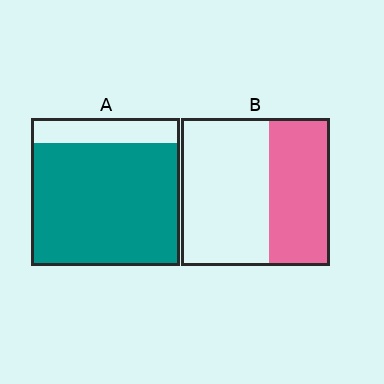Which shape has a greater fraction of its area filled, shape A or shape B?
Shape A.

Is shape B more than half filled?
No.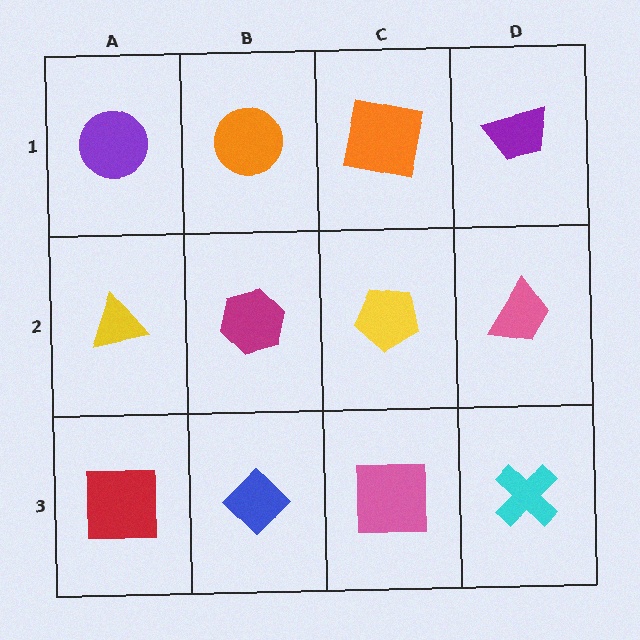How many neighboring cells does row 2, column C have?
4.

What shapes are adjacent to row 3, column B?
A magenta hexagon (row 2, column B), a red square (row 3, column A), a pink square (row 3, column C).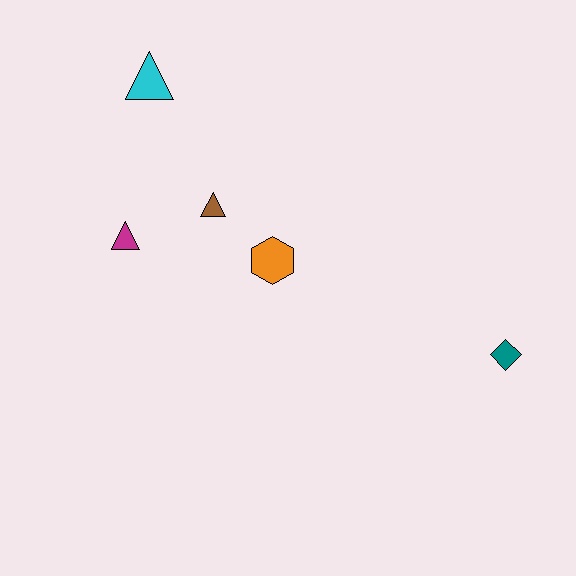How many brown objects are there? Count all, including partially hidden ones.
There is 1 brown object.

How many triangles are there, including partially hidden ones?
There are 3 triangles.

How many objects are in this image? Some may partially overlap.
There are 5 objects.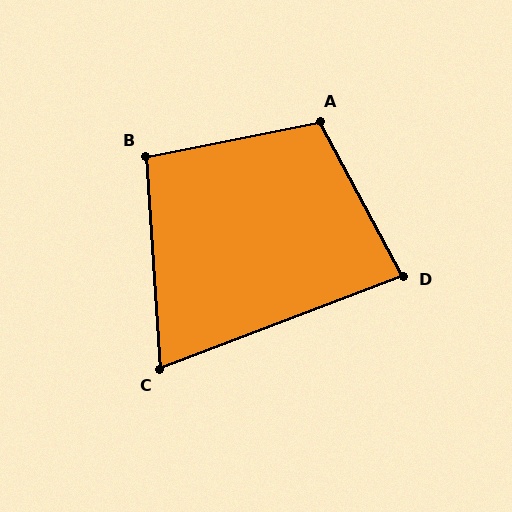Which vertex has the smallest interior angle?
C, at approximately 73 degrees.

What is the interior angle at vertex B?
Approximately 97 degrees (obtuse).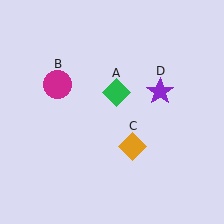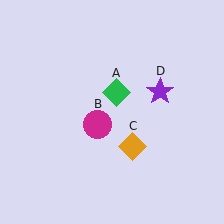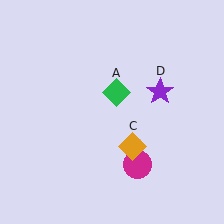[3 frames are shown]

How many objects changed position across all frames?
1 object changed position: magenta circle (object B).